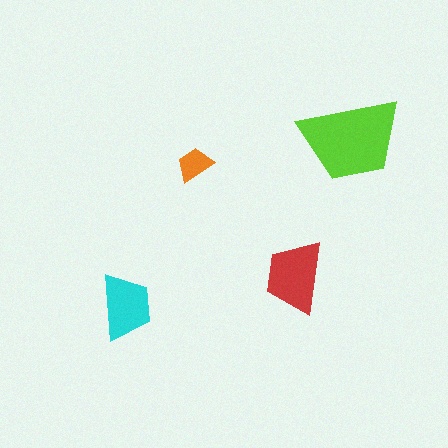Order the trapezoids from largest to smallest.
the lime one, the red one, the cyan one, the orange one.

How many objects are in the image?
There are 4 objects in the image.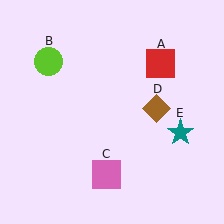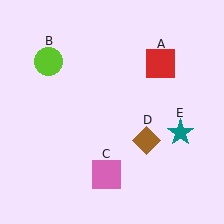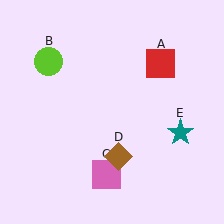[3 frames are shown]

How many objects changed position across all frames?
1 object changed position: brown diamond (object D).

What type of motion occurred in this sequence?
The brown diamond (object D) rotated clockwise around the center of the scene.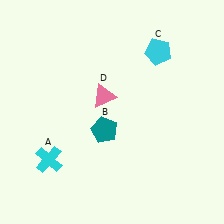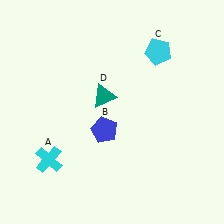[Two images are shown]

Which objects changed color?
B changed from teal to blue. D changed from pink to teal.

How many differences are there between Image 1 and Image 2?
There are 2 differences between the two images.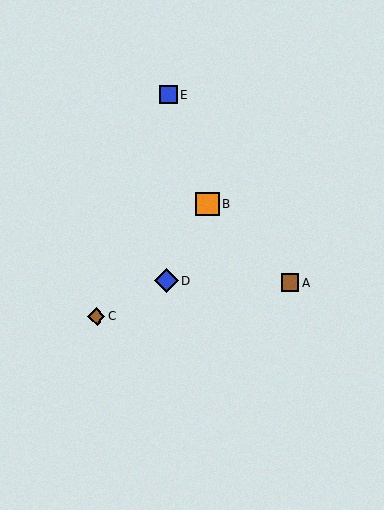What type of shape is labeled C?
Shape C is a brown diamond.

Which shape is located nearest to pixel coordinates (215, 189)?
The orange square (labeled B) at (207, 204) is nearest to that location.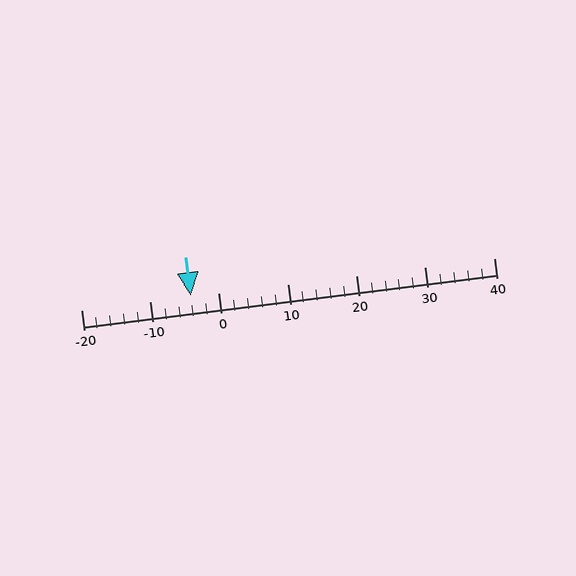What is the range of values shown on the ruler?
The ruler shows values from -20 to 40.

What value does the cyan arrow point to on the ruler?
The cyan arrow points to approximately -4.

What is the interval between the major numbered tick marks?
The major tick marks are spaced 10 units apart.